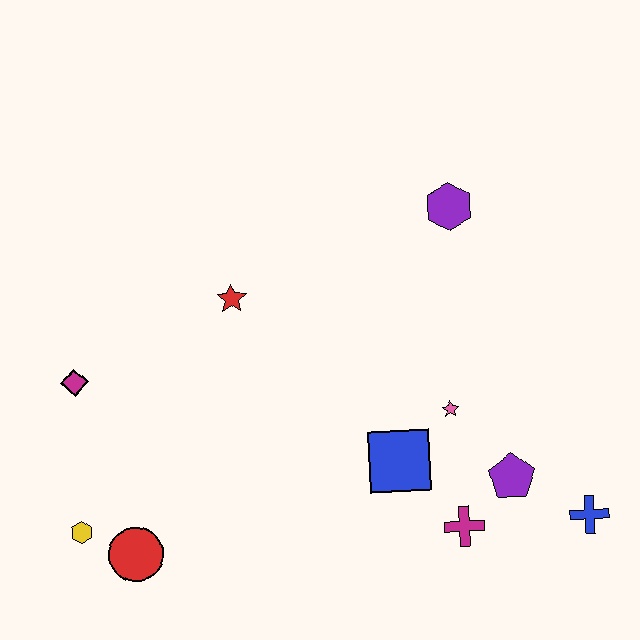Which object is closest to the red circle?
The yellow hexagon is closest to the red circle.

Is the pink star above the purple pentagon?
Yes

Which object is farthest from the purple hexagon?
The yellow hexagon is farthest from the purple hexagon.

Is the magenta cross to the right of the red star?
Yes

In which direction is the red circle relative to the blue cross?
The red circle is to the left of the blue cross.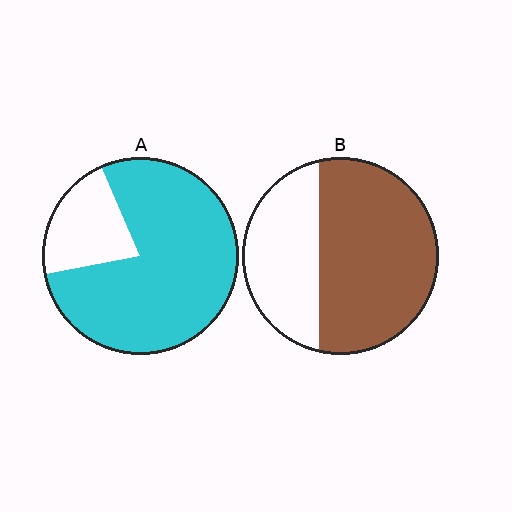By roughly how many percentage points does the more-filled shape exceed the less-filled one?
By roughly 15 percentage points (A over B).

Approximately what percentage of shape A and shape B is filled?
A is approximately 80% and B is approximately 65%.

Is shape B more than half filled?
Yes.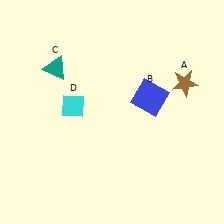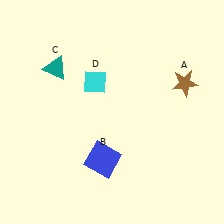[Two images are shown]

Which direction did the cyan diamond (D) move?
The cyan diamond (D) moved up.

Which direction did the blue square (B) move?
The blue square (B) moved down.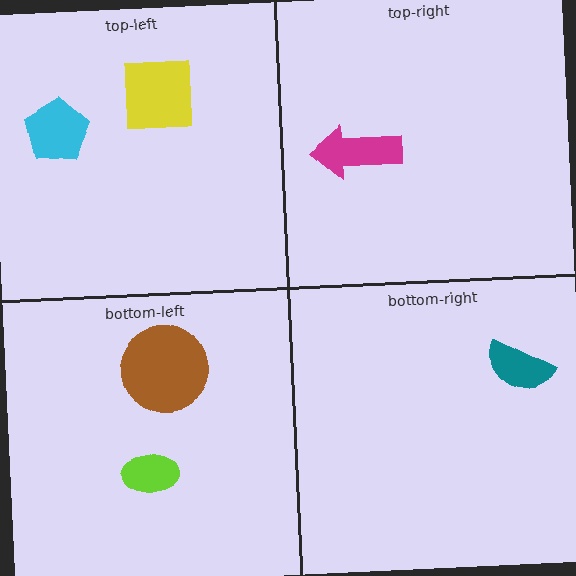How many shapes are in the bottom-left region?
2.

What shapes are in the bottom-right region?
The teal semicircle.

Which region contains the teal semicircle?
The bottom-right region.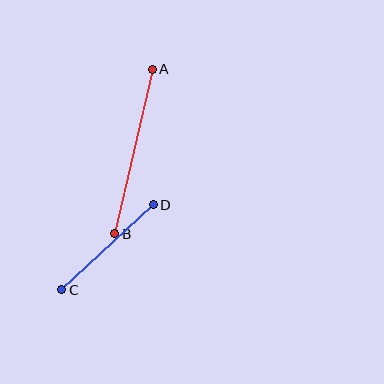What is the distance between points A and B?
The distance is approximately 169 pixels.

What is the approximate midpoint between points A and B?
The midpoint is at approximately (134, 151) pixels.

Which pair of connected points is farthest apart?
Points A and B are farthest apart.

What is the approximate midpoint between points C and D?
The midpoint is at approximately (108, 247) pixels.